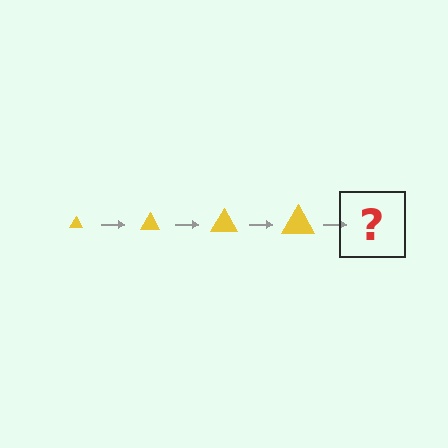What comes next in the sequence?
The next element should be a yellow triangle, larger than the previous one.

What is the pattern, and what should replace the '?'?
The pattern is that the triangle gets progressively larger each step. The '?' should be a yellow triangle, larger than the previous one.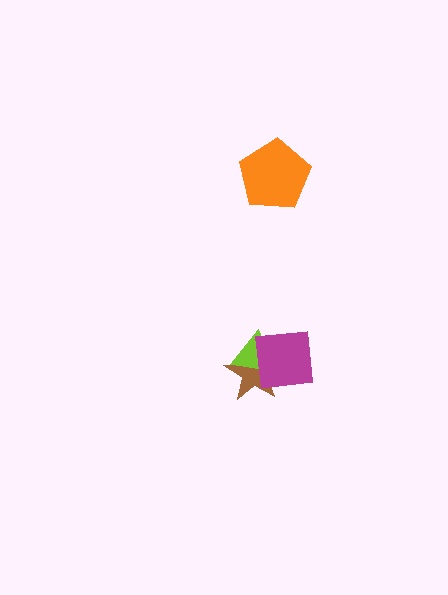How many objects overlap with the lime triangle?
2 objects overlap with the lime triangle.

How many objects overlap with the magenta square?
2 objects overlap with the magenta square.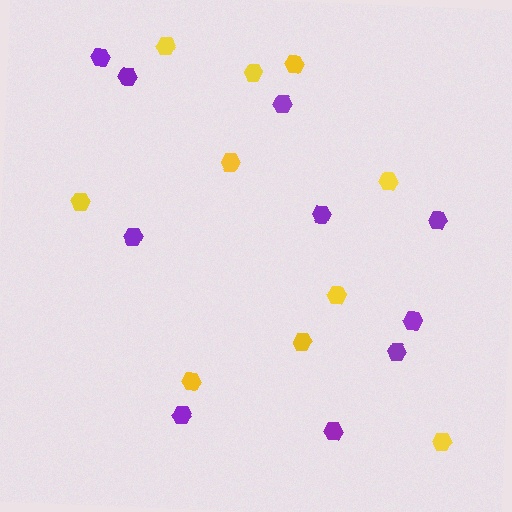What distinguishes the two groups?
There are 2 groups: one group of yellow hexagons (10) and one group of purple hexagons (10).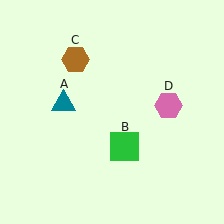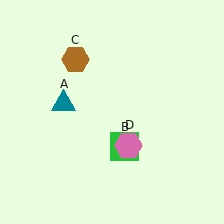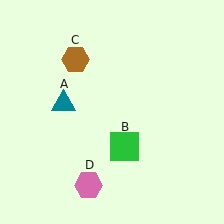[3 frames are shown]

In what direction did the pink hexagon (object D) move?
The pink hexagon (object D) moved down and to the left.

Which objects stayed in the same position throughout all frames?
Teal triangle (object A) and green square (object B) and brown hexagon (object C) remained stationary.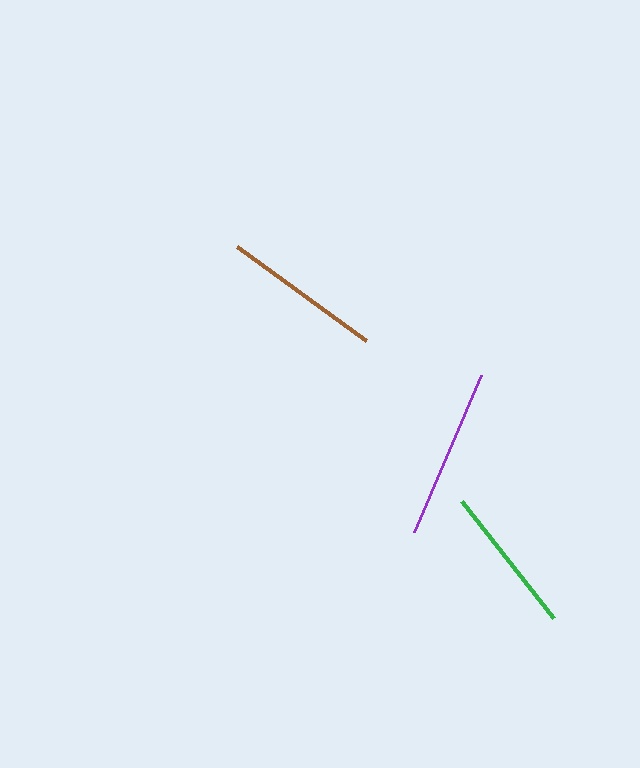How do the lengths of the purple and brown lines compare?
The purple and brown lines are approximately the same length.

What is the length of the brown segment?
The brown segment is approximately 160 pixels long.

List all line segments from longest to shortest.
From longest to shortest: purple, brown, green.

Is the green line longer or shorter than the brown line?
The brown line is longer than the green line.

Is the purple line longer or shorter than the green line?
The purple line is longer than the green line.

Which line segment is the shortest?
The green line is the shortest at approximately 149 pixels.